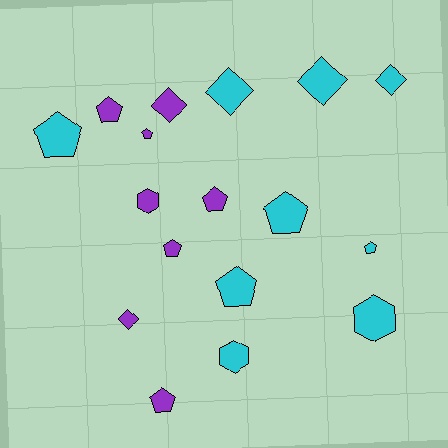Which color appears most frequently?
Cyan, with 9 objects.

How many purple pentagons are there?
There are 5 purple pentagons.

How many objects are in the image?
There are 17 objects.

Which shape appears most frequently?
Pentagon, with 9 objects.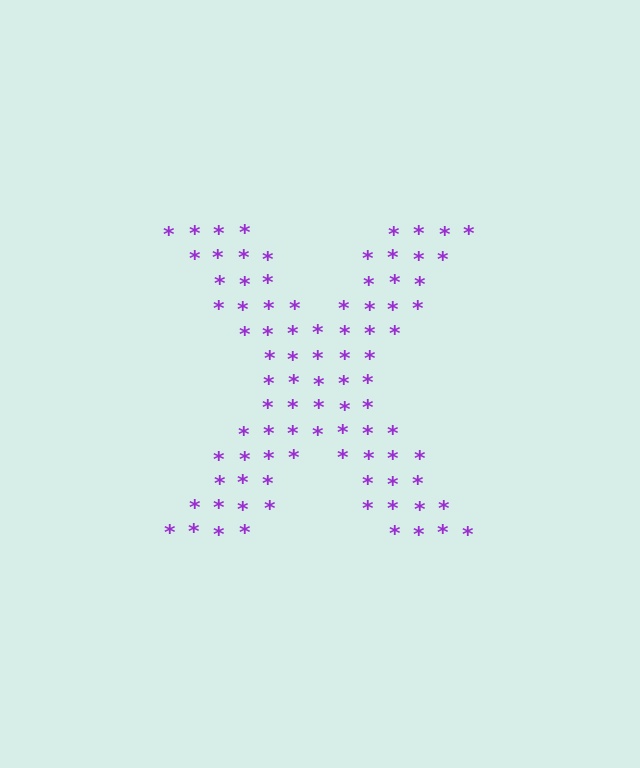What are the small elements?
The small elements are asterisks.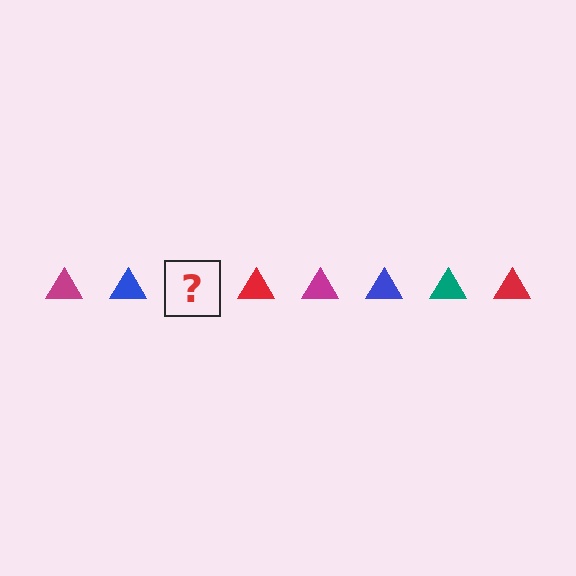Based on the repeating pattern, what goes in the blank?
The blank should be a teal triangle.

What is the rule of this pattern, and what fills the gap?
The rule is that the pattern cycles through magenta, blue, teal, red triangles. The gap should be filled with a teal triangle.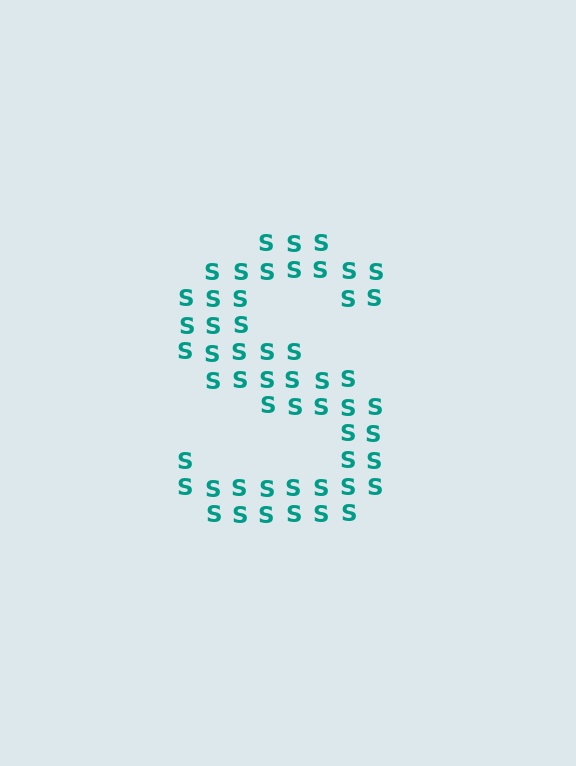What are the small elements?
The small elements are letter S's.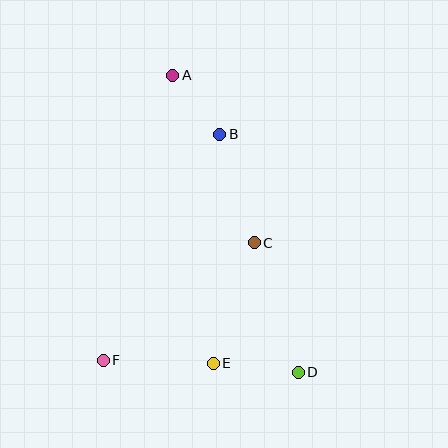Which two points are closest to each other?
Points A and B are closest to each other.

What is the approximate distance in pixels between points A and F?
The distance between A and F is approximately 293 pixels.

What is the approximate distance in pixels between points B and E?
The distance between B and E is approximately 229 pixels.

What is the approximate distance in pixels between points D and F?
The distance between D and F is approximately 195 pixels.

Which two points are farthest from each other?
Points A and D are farthest from each other.